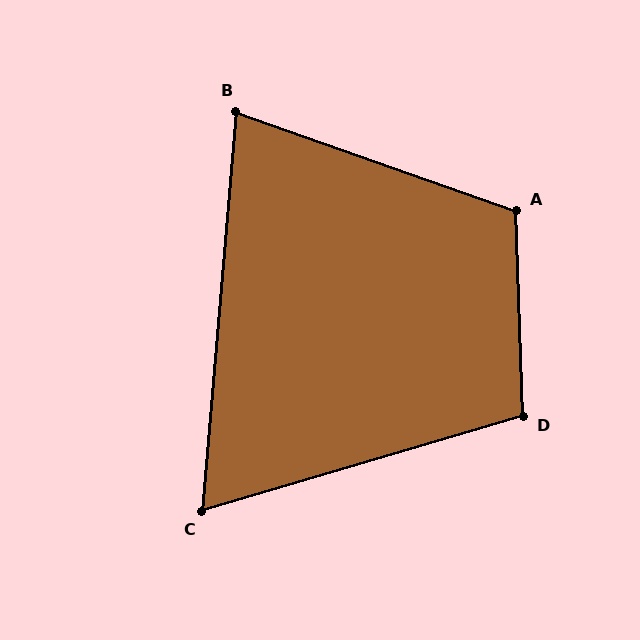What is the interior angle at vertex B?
Approximately 75 degrees (acute).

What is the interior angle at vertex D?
Approximately 105 degrees (obtuse).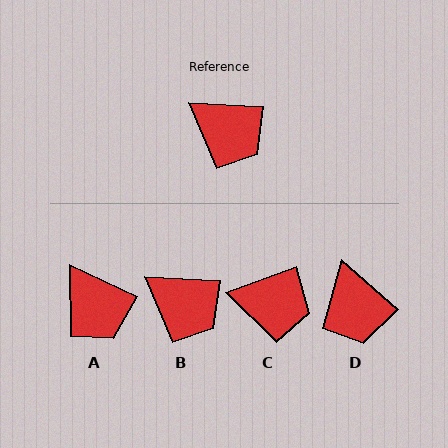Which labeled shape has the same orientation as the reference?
B.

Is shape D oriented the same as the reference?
No, it is off by about 38 degrees.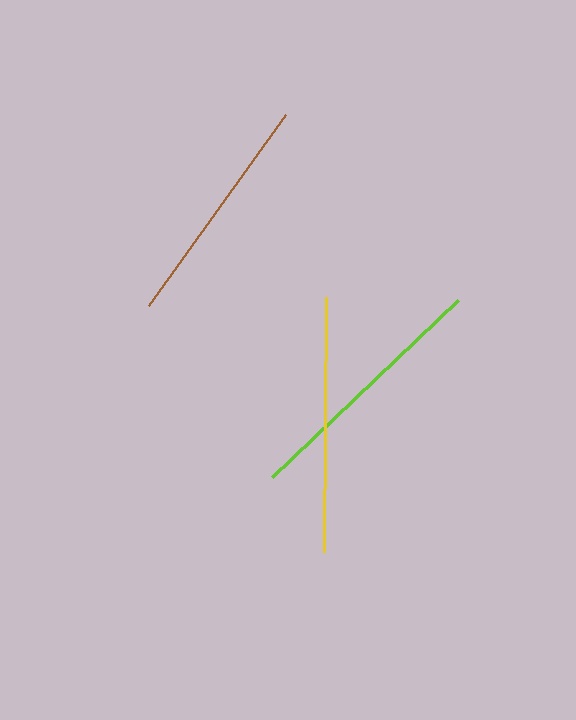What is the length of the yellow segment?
The yellow segment is approximately 255 pixels long.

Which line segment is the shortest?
The brown line is the shortest at approximately 234 pixels.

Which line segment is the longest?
The lime line is the longest at approximately 257 pixels.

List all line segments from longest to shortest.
From longest to shortest: lime, yellow, brown.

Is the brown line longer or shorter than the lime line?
The lime line is longer than the brown line.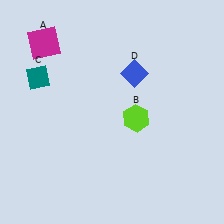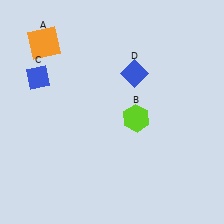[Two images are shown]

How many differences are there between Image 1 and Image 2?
There are 2 differences between the two images.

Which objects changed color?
A changed from magenta to orange. C changed from teal to blue.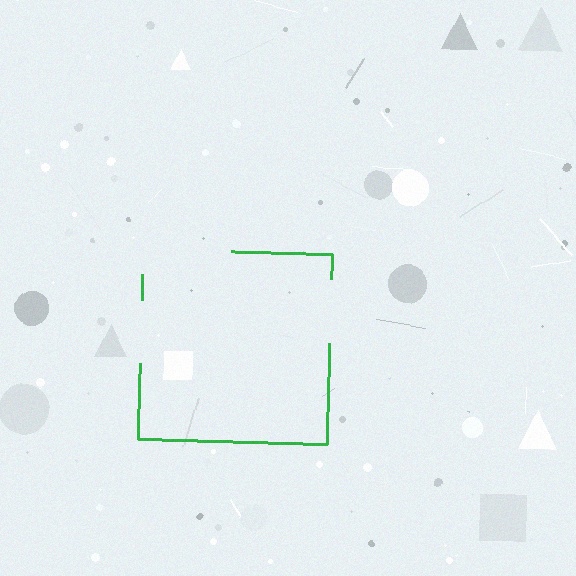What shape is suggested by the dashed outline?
The dashed outline suggests a square.